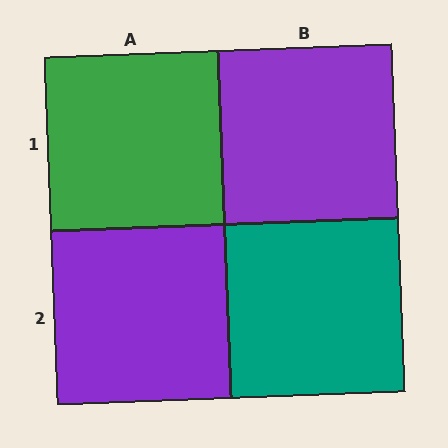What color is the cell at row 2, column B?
Teal.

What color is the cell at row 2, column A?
Purple.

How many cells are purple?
2 cells are purple.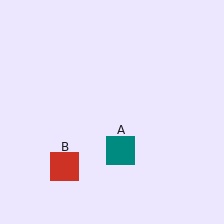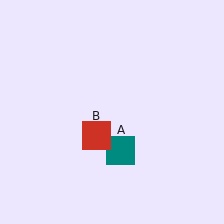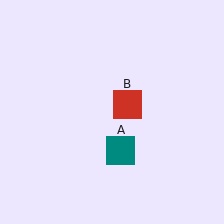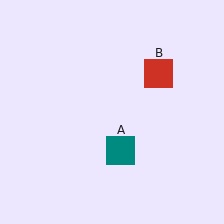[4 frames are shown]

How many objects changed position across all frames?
1 object changed position: red square (object B).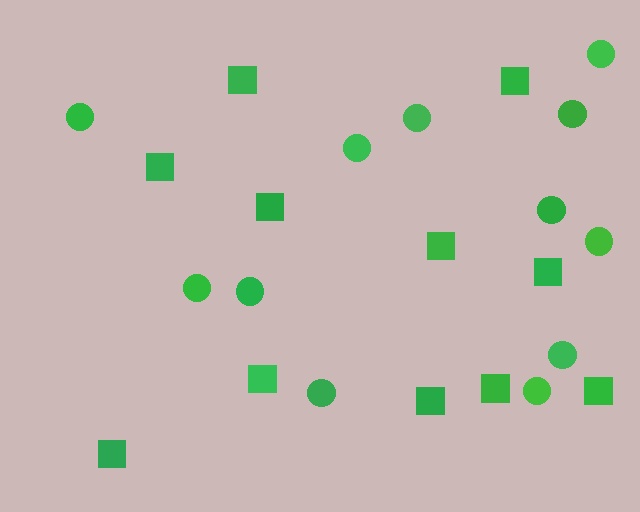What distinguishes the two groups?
There are 2 groups: one group of circles (12) and one group of squares (11).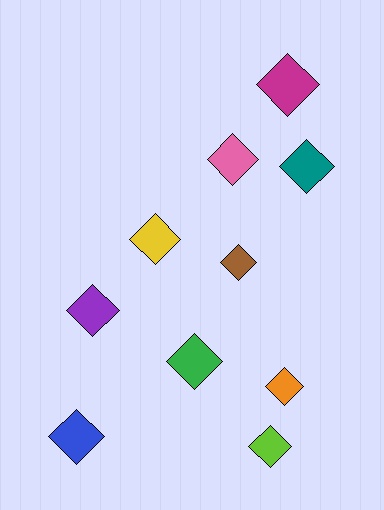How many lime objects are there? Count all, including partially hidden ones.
There is 1 lime object.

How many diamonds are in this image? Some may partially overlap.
There are 10 diamonds.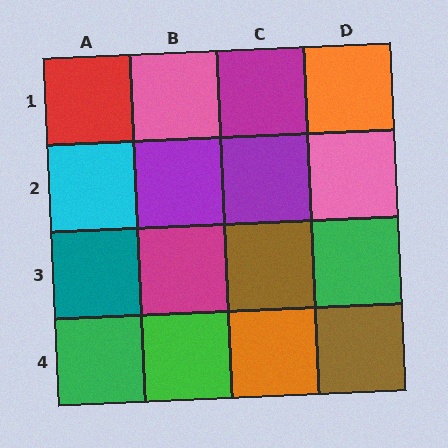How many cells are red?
1 cell is red.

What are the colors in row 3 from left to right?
Teal, magenta, brown, green.